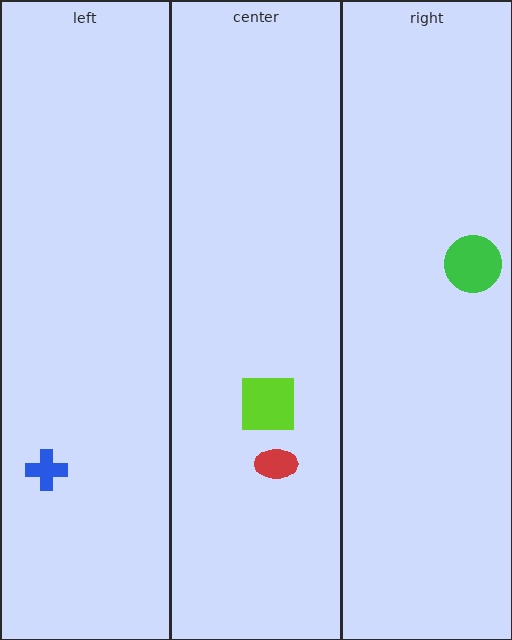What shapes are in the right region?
The green circle.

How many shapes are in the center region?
2.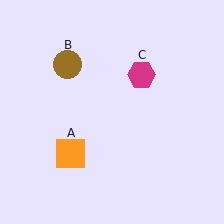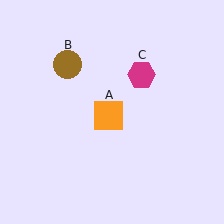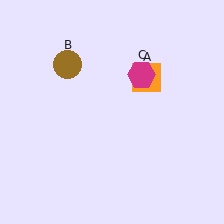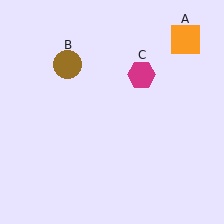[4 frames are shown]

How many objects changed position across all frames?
1 object changed position: orange square (object A).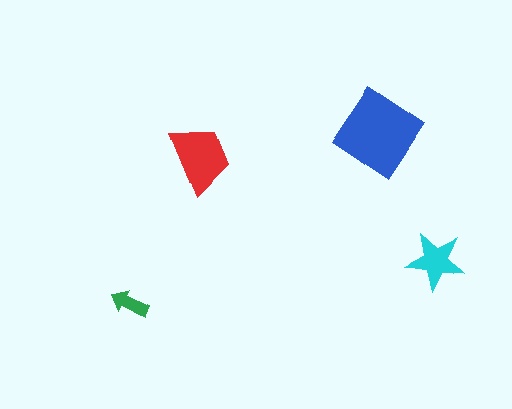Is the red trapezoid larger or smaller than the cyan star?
Larger.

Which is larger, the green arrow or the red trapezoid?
The red trapezoid.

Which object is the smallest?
The green arrow.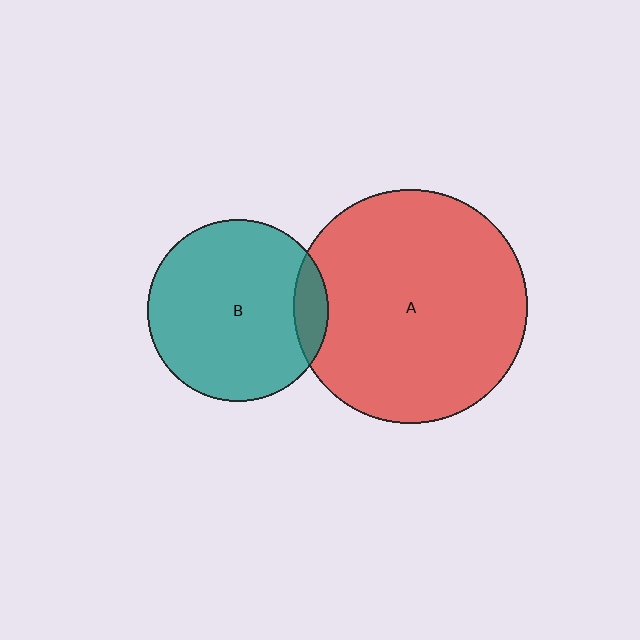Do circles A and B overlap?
Yes.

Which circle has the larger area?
Circle A (red).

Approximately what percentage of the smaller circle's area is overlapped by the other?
Approximately 10%.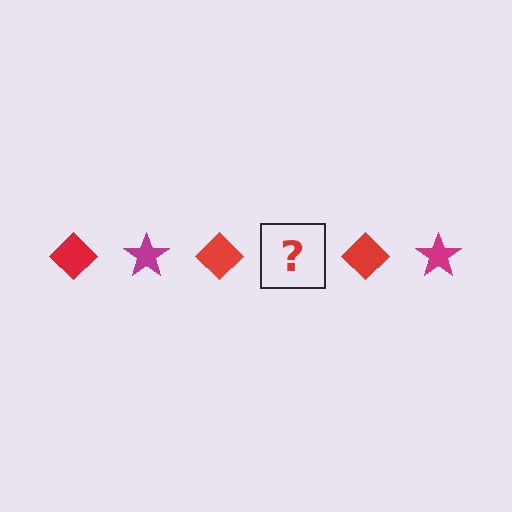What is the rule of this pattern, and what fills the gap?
The rule is that the pattern alternates between red diamond and magenta star. The gap should be filled with a magenta star.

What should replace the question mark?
The question mark should be replaced with a magenta star.